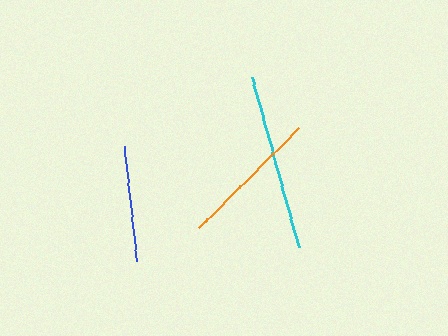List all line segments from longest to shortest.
From longest to shortest: cyan, orange, blue.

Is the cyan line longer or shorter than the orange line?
The cyan line is longer than the orange line.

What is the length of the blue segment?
The blue segment is approximately 116 pixels long.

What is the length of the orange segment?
The orange segment is approximately 141 pixels long.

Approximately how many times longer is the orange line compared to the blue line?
The orange line is approximately 1.2 times the length of the blue line.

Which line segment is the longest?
The cyan line is the longest at approximately 177 pixels.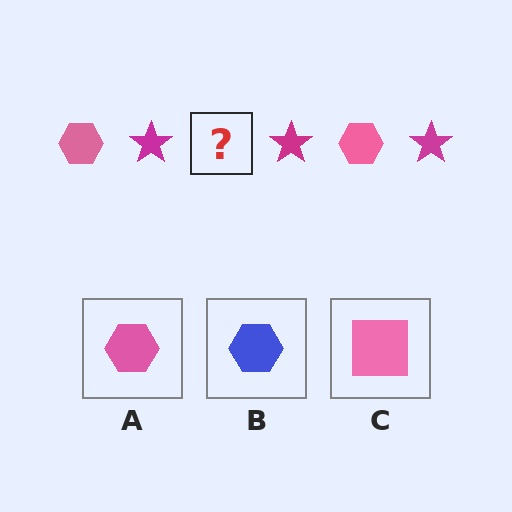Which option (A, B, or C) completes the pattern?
A.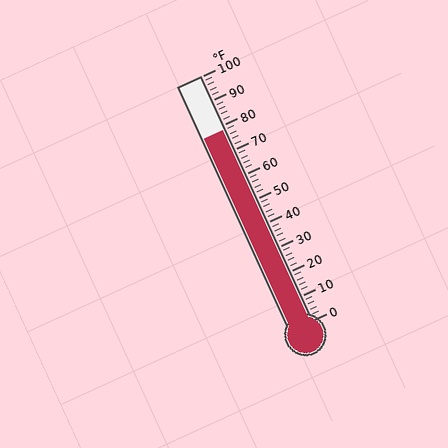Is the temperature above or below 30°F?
The temperature is above 30°F.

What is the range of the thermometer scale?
The thermometer scale ranges from 0°F to 100°F.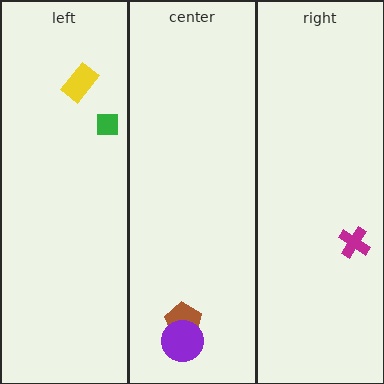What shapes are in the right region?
The magenta cross.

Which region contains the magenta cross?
The right region.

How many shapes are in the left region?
2.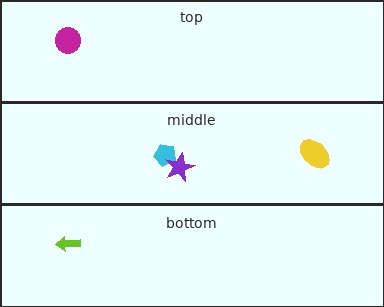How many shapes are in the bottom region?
1.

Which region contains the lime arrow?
The bottom region.